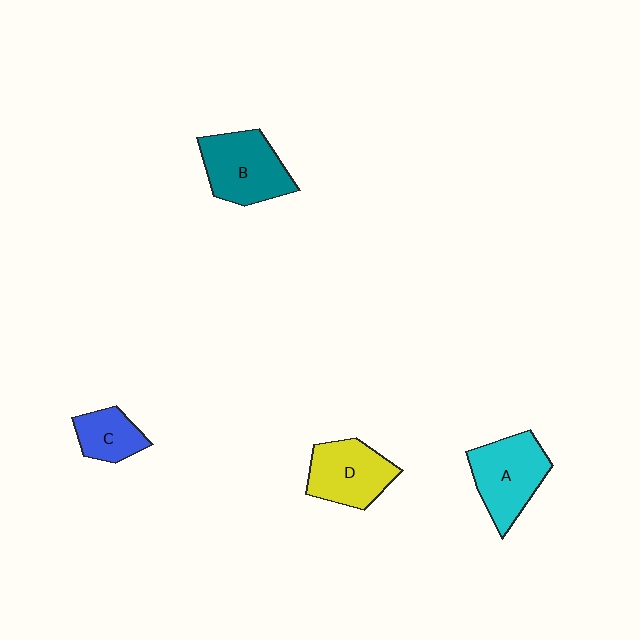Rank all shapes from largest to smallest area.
From largest to smallest: A (cyan), B (teal), D (yellow), C (blue).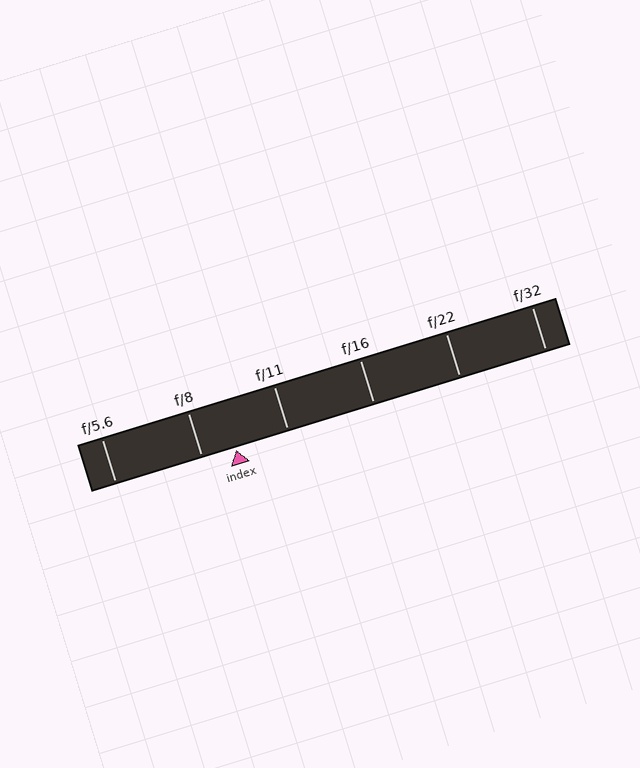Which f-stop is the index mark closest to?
The index mark is closest to f/8.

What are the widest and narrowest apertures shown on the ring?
The widest aperture shown is f/5.6 and the narrowest is f/32.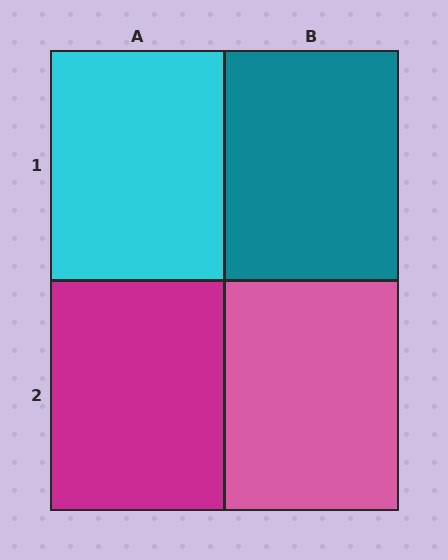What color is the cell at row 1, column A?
Cyan.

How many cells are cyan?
1 cell is cyan.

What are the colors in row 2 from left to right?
Magenta, pink.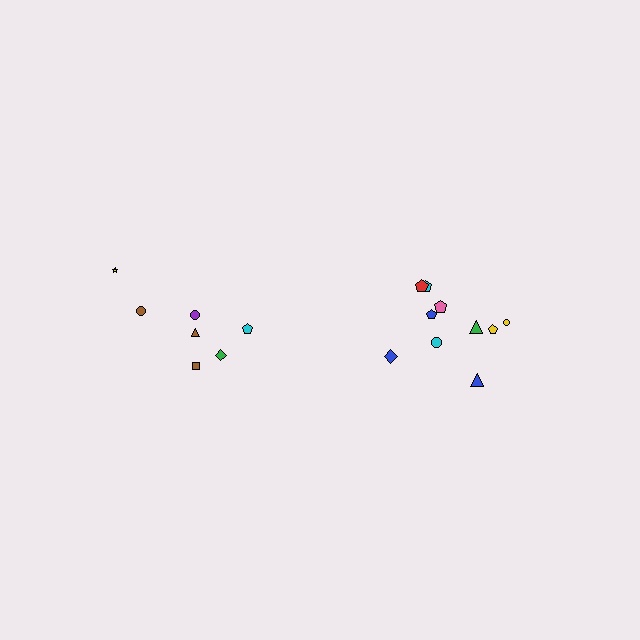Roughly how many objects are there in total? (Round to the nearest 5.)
Roughly 15 objects in total.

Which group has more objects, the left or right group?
The right group.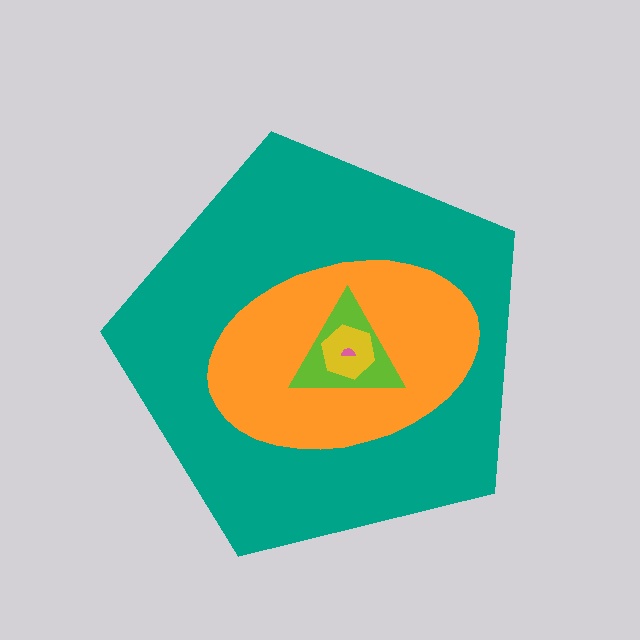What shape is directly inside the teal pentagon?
The orange ellipse.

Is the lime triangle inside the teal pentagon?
Yes.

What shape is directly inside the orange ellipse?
The lime triangle.